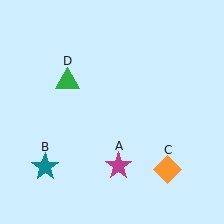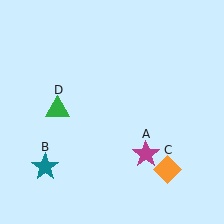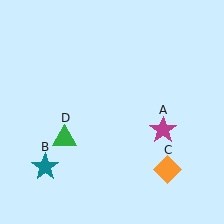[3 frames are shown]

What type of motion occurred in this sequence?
The magenta star (object A), green triangle (object D) rotated counterclockwise around the center of the scene.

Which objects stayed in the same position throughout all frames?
Teal star (object B) and orange diamond (object C) remained stationary.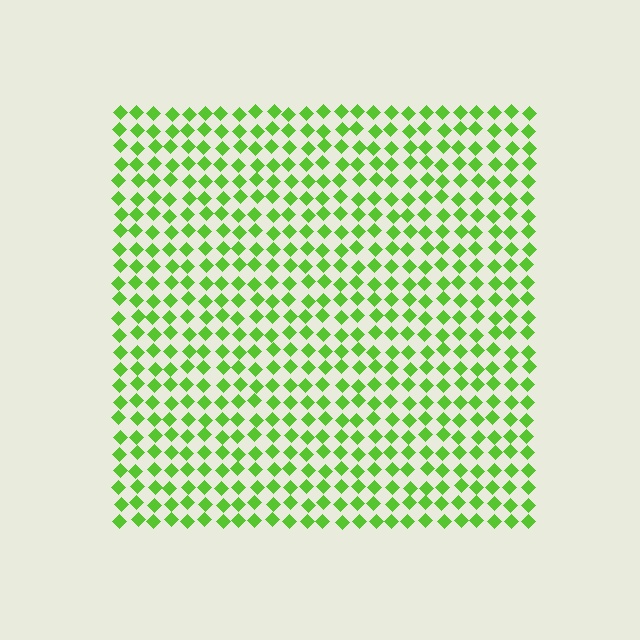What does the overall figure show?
The overall figure shows a square.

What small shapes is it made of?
It is made of small diamonds.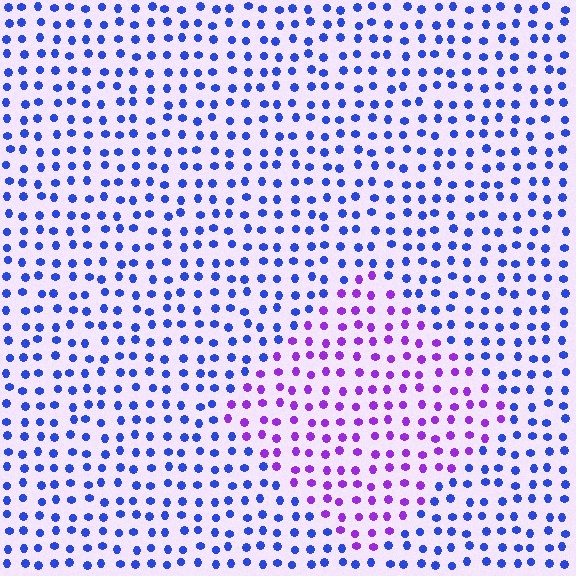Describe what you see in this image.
The image is filled with small blue elements in a uniform arrangement. A diamond-shaped region is visible where the elements are tinted to a slightly different hue, forming a subtle color boundary.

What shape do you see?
I see a diamond.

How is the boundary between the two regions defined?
The boundary is defined purely by a slight shift in hue (about 49 degrees). Spacing, size, and orientation are identical on both sides.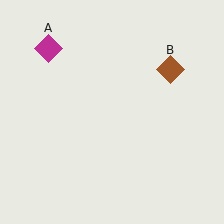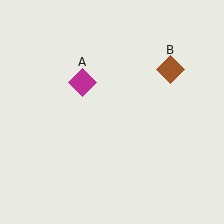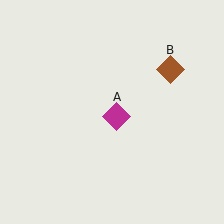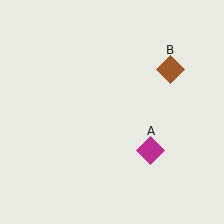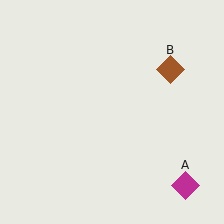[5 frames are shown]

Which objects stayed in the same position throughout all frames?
Brown diamond (object B) remained stationary.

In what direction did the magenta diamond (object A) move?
The magenta diamond (object A) moved down and to the right.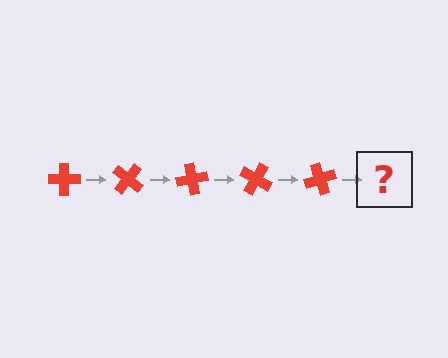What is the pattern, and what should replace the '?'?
The pattern is that the cross rotates 40 degrees each step. The '?' should be a red cross rotated 200 degrees.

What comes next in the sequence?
The next element should be a red cross rotated 200 degrees.